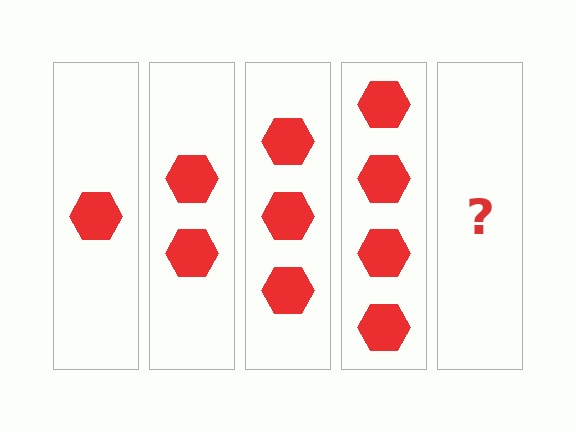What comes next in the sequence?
The next element should be 5 hexagons.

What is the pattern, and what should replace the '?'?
The pattern is that each step adds one more hexagon. The '?' should be 5 hexagons.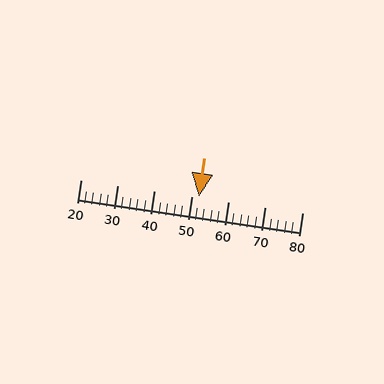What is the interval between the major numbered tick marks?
The major tick marks are spaced 10 units apart.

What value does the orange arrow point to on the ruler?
The orange arrow points to approximately 52.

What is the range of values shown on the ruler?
The ruler shows values from 20 to 80.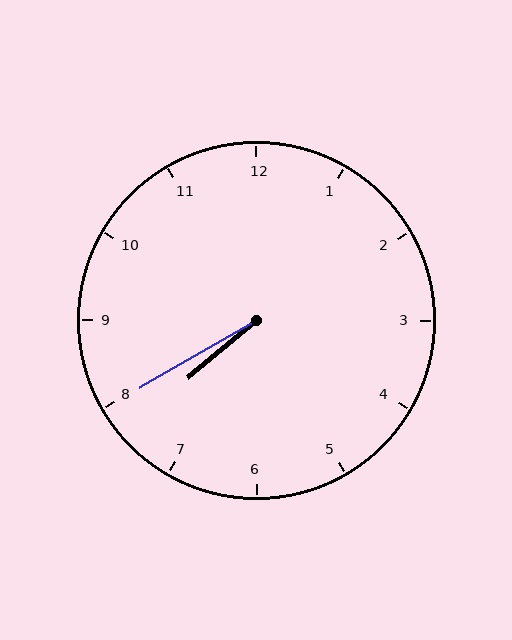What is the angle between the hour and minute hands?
Approximately 10 degrees.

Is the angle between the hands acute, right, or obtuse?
It is acute.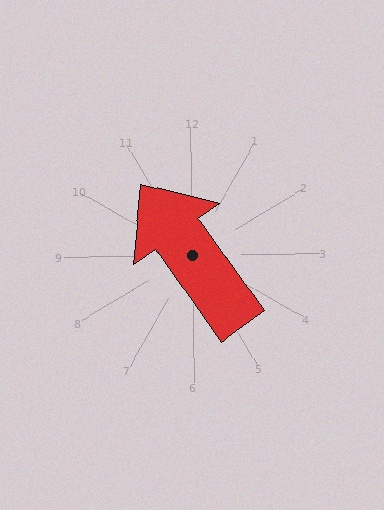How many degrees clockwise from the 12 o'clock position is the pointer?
Approximately 325 degrees.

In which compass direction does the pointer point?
Northwest.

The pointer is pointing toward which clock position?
Roughly 11 o'clock.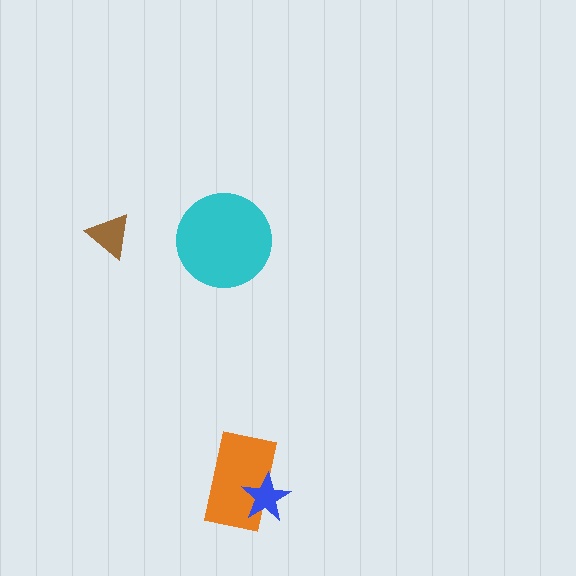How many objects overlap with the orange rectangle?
1 object overlaps with the orange rectangle.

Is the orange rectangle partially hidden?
Yes, it is partially covered by another shape.